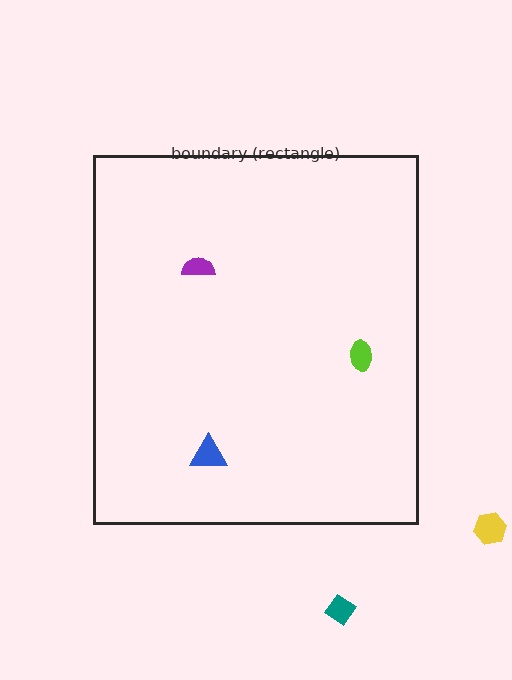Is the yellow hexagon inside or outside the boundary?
Outside.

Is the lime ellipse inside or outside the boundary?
Inside.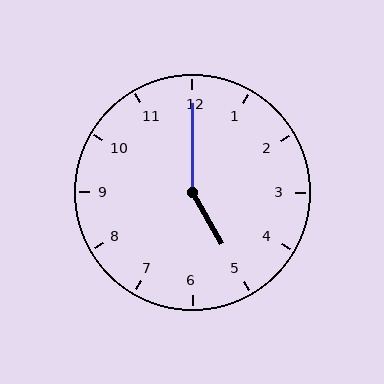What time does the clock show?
5:00.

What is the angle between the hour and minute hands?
Approximately 150 degrees.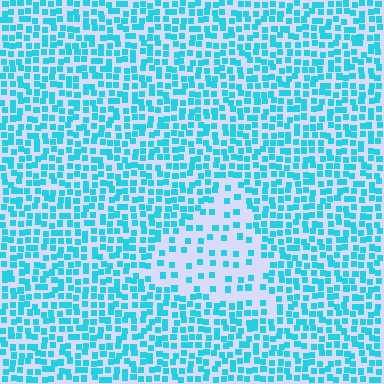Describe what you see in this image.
The image contains small cyan elements arranged at two different densities. A triangle-shaped region is visible where the elements are less densely packed than the surrounding area.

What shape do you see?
I see a triangle.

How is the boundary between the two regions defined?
The boundary is defined by a change in element density (approximately 2.5x ratio). All elements are the same color, size, and shape.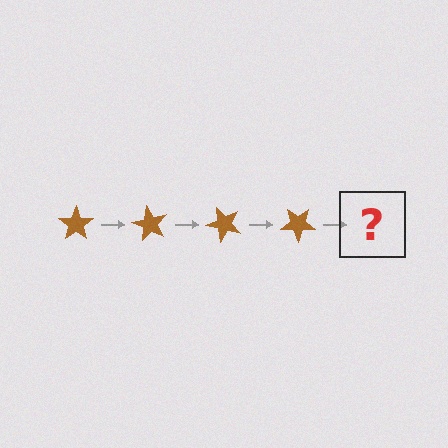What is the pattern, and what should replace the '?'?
The pattern is that the star rotates 60 degrees each step. The '?' should be a brown star rotated 240 degrees.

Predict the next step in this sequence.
The next step is a brown star rotated 240 degrees.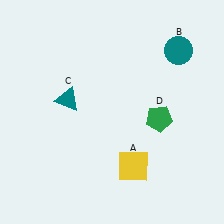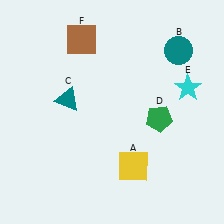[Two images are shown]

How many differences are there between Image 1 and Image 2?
There are 2 differences between the two images.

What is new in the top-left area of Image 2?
A brown square (F) was added in the top-left area of Image 2.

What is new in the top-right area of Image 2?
A cyan star (E) was added in the top-right area of Image 2.